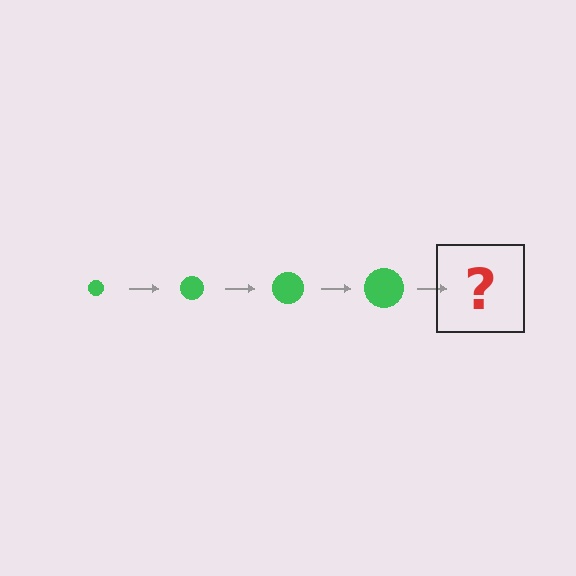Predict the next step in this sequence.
The next step is a green circle, larger than the previous one.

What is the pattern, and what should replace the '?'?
The pattern is that the circle gets progressively larger each step. The '?' should be a green circle, larger than the previous one.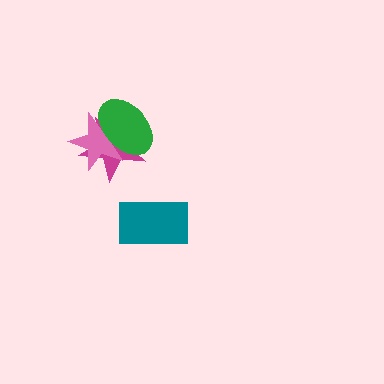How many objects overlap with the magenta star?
2 objects overlap with the magenta star.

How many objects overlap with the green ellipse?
2 objects overlap with the green ellipse.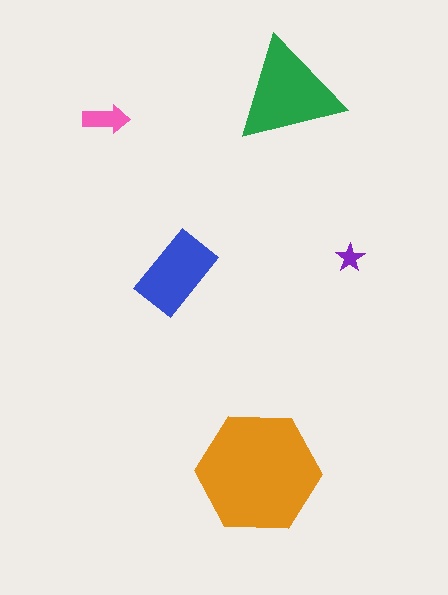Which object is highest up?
The green triangle is topmost.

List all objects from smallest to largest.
The purple star, the pink arrow, the blue rectangle, the green triangle, the orange hexagon.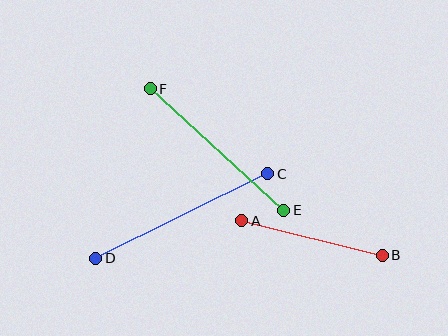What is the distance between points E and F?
The distance is approximately 180 pixels.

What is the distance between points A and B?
The distance is approximately 145 pixels.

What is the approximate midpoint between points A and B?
The midpoint is at approximately (312, 238) pixels.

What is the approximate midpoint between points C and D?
The midpoint is at approximately (182, 216) pixels.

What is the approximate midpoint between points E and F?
The midpoint is at approximately (217, 149) pixels.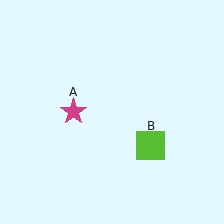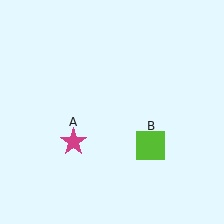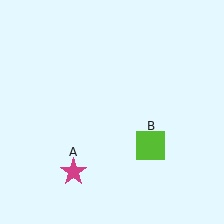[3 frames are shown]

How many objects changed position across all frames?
1 object changed position: magenta star (object A).